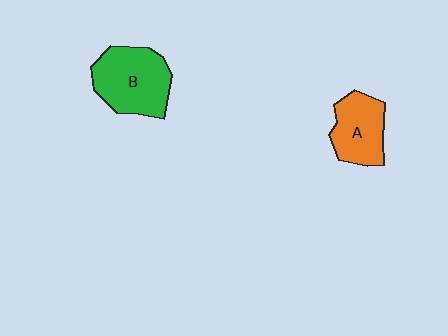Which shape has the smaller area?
Shape A (orange).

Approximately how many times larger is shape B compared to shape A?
Approximately 1.4 times.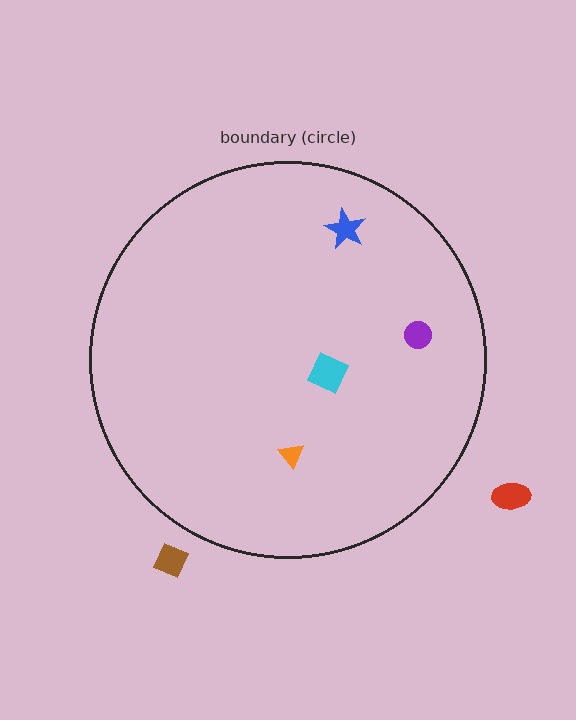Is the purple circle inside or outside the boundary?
Inside.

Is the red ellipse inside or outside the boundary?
Outside.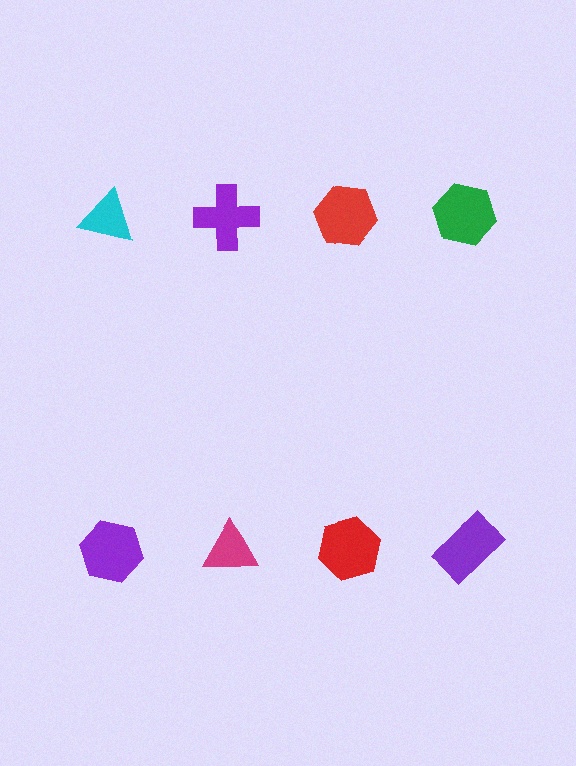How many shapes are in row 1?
4 shapes.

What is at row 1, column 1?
A cyan triangle.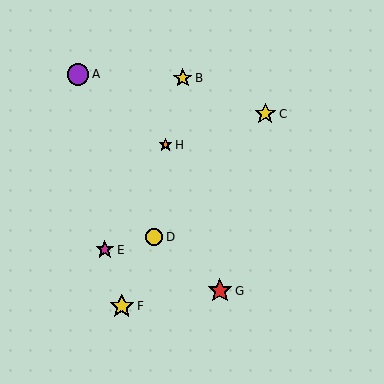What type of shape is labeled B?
Shape B is a yellow star.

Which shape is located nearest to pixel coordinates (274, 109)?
The yellow star (labeled C) at (265, 114) is nearest to that location.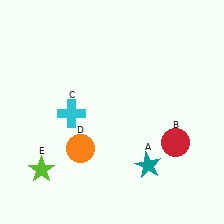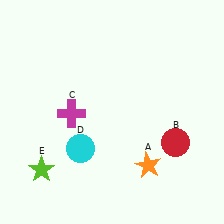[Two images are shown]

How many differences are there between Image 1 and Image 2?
There are 3 differences between the two images.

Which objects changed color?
A changed from teal to orange. C changed from cyan to magenta. D changed from orange to cyan.